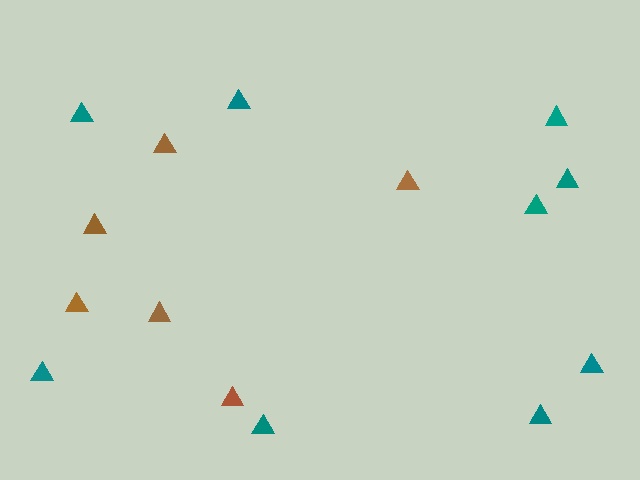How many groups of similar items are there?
There are 2 groups: one group of brown triangles (6) and one group of teal triangles (9).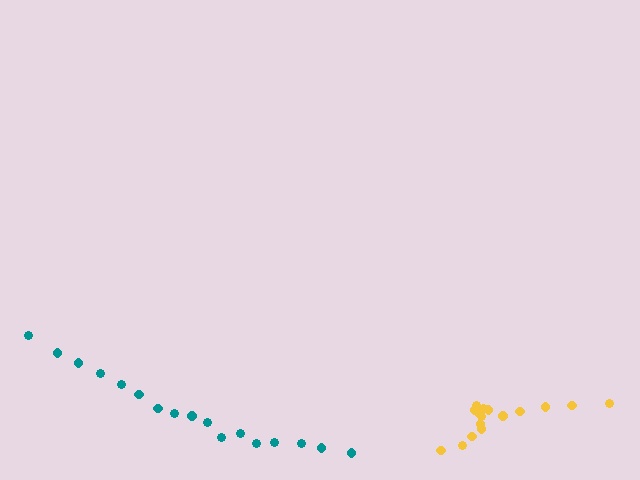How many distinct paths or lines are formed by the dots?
There are 2 distinct paths.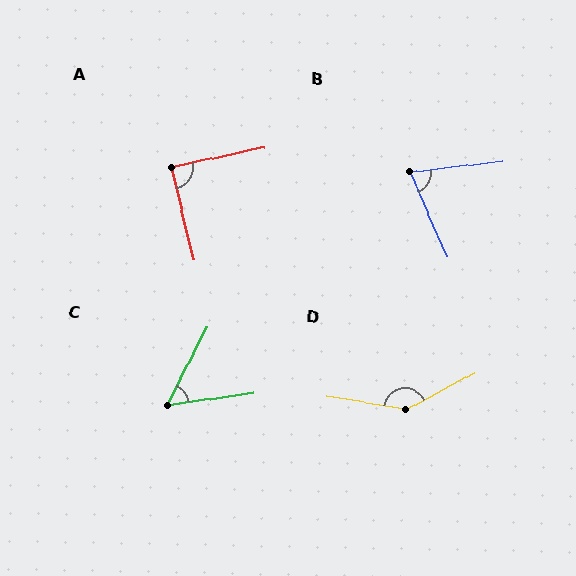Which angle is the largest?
D, at approximately 143 degrees.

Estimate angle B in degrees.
Approximately 73 degrees.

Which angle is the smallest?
C, at approximately 55 degrees.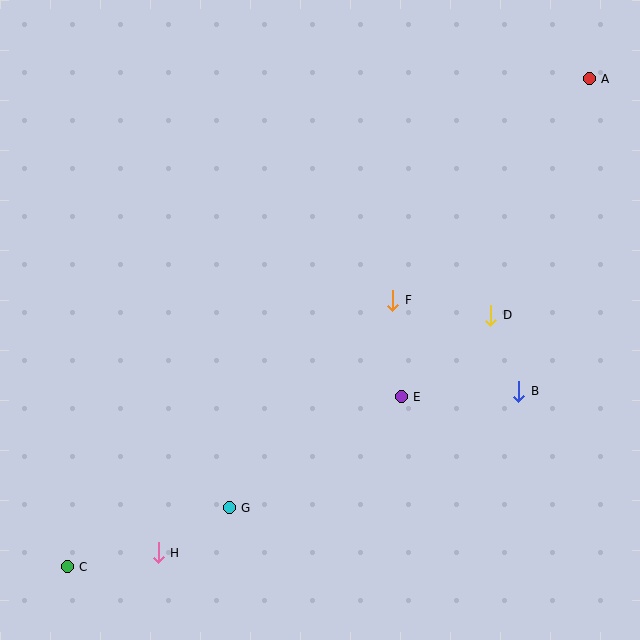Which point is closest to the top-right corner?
Point A is closest to the top-right corner.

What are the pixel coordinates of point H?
Point H is at (158, 553).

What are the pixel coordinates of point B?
Point B is at (519, 391).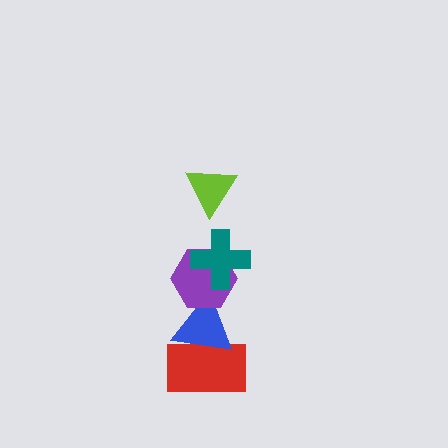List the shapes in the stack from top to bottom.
From top to bottom: the lime triangle, the teal cross, the purple hexagon, the blue triangle, the red rectangle.